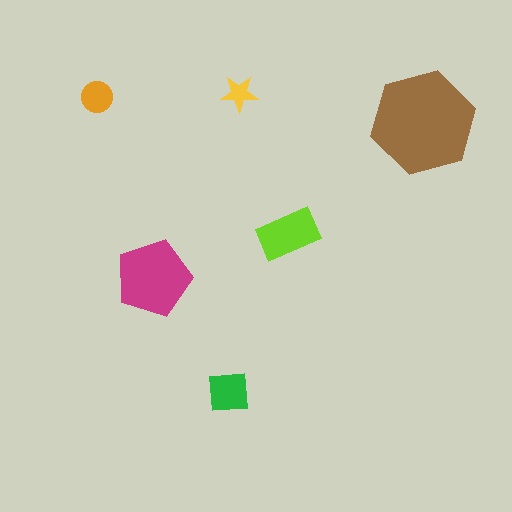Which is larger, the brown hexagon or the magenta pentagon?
The brown hexagon.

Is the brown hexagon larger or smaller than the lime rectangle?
Larger.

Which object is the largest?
The brown hexagon.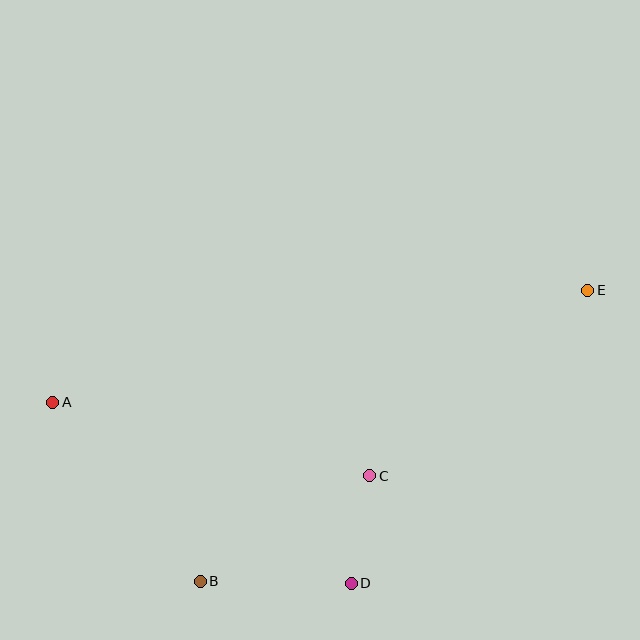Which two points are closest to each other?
Points C and D are closest to each other.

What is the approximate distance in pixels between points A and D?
The distance between A and D is approximately 349 pixels.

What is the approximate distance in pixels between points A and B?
The distance between A and B is approximately 232 pixels.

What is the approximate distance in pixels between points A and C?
The distance between A and C is approximately 326 pixels.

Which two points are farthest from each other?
Points A and E are farthest from each other.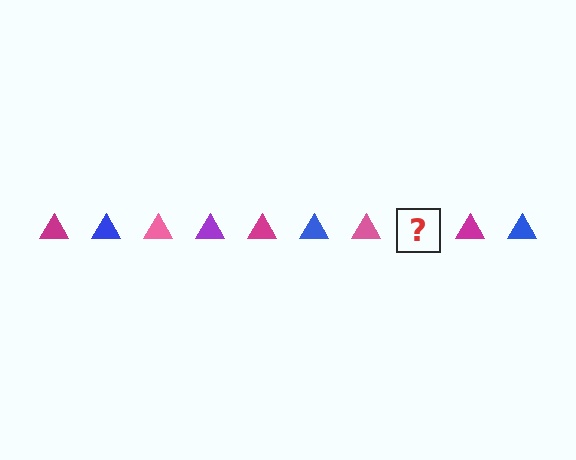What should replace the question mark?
The question mark should be replaced with a purple triangle.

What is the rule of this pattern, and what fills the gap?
The rule is that the pattern cycles through magenta, blue, pink, purple triangles. The gap should be filled with a purple triangle.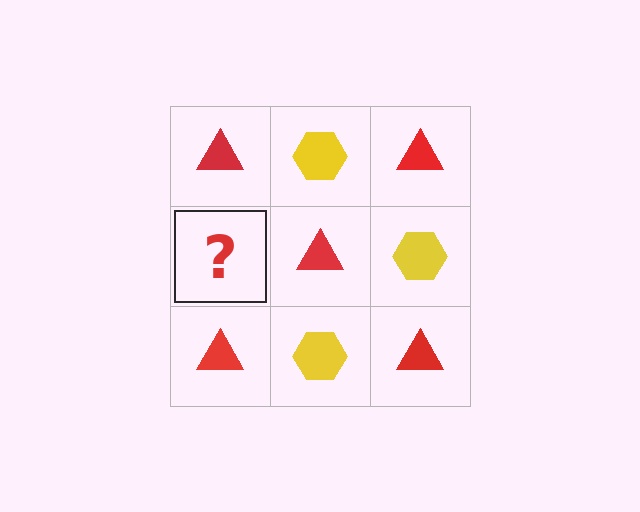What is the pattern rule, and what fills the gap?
The rule is that it alternates red triangle and yellow hexagon in a checkerboard pattern. The gap should be filled with a yellow hexagon.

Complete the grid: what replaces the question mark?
The question mark should be replaced with a yellow hexagon.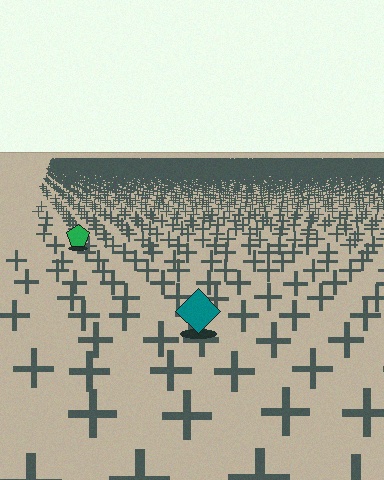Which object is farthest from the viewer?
The green pentagon is farthest from the viewer. It appears smaller and the ground texture around it is denser.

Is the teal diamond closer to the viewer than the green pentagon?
Yes. The teal diamond is closer — you can tell from the texture gradient: the ground texture is coarser near it.